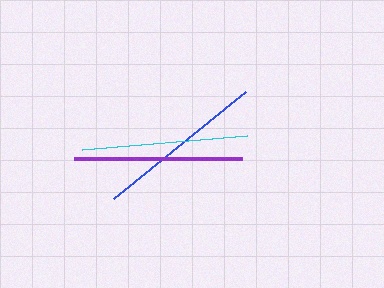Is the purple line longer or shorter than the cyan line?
The purple line is longer than the cyan line.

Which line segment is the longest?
The blue line is the longest at approximately 170 pixels.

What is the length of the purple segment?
The purple segment is approximately 168 pixels long.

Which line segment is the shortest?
The cyan line is the shortest at approximately 165 pixels.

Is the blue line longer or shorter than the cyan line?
The blue line is longer than the cyan line.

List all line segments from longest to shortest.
From longest to shortest: blue, purple, cyan.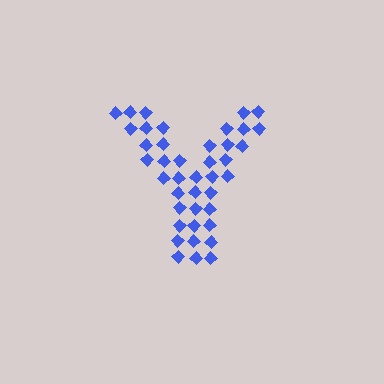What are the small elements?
The small elements are diamonds.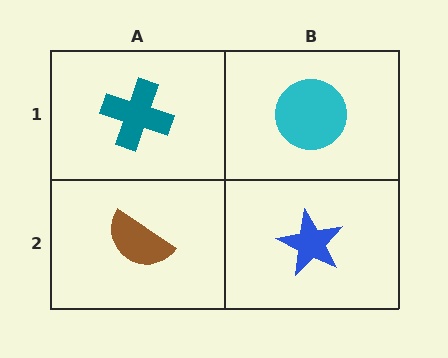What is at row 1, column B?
A cyan circle.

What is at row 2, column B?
A blue star.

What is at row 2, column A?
A brown semicircle.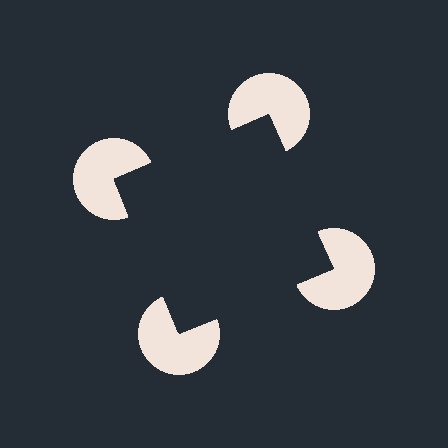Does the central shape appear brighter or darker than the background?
It typically appears slightly darker than the background, even though no actual brightness change is drawn.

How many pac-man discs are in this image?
There are 4 — one at each vertex of the illusory square.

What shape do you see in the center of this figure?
An illusory square — its edges are inferred from the aligned wedge cuts in the pac-man discs, not physically drawn.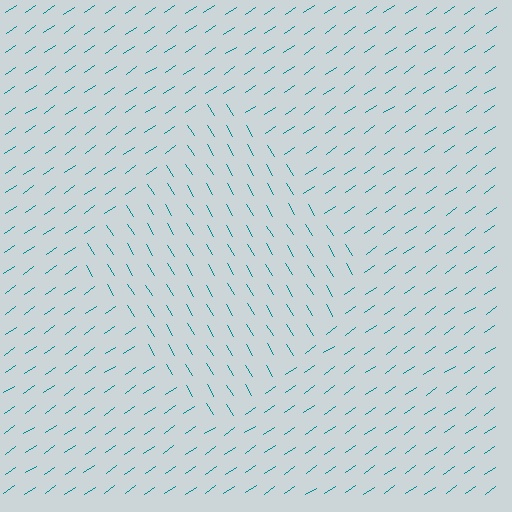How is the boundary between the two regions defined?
The boundary is defined purely by a change in line orientation (approximately 86 degrees difference). All lines are the same color and thickness.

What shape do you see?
I see a diamond.